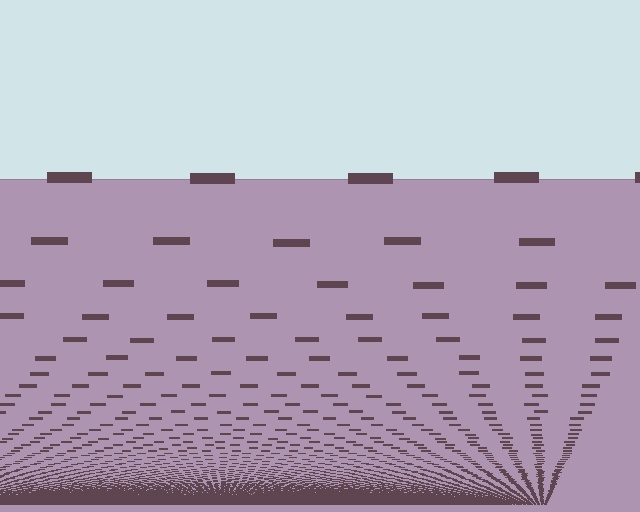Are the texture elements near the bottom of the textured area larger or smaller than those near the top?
Smaller. The gradient is inverted — elements near the bottom are smaller and denser.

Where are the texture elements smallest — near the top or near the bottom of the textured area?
Near the bottom.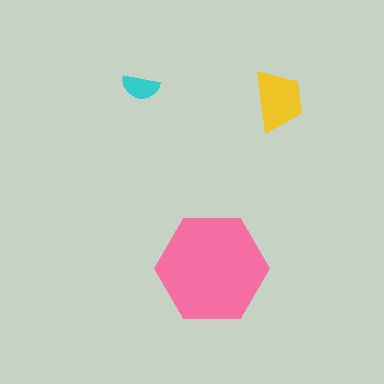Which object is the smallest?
The cyan semicircle.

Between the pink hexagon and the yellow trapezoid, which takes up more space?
The pink hexagon.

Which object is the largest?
The pink hexagon.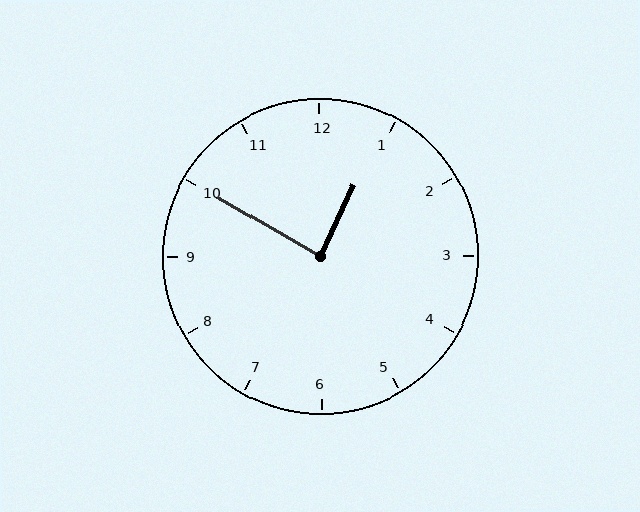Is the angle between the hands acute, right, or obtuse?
It is right.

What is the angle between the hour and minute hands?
Approximately 85 degrees.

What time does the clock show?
12:50.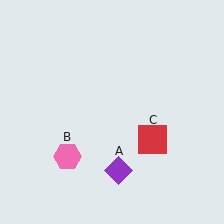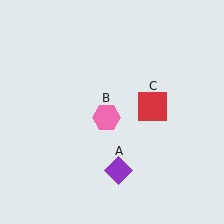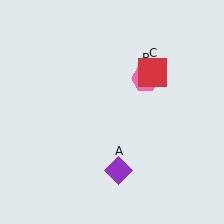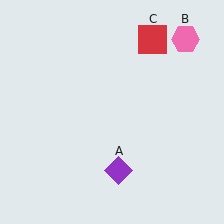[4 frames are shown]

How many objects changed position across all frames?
2 objects changed position: pink hexagon (object B), red square (object C).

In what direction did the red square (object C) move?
The red square (object C) moved up.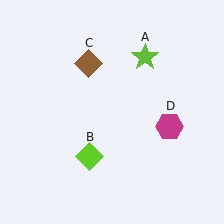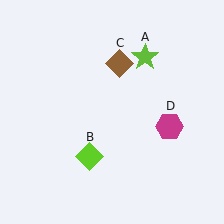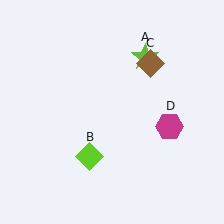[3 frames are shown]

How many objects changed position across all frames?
1 object changed position: brown diamond (object C).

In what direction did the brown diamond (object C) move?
The brown diamond (object C) moved right.